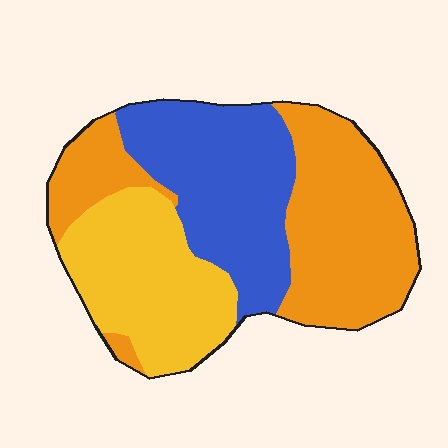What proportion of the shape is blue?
Blue covers 31% of the shape.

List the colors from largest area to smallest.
From largest to smallest: orange, blue, yellow.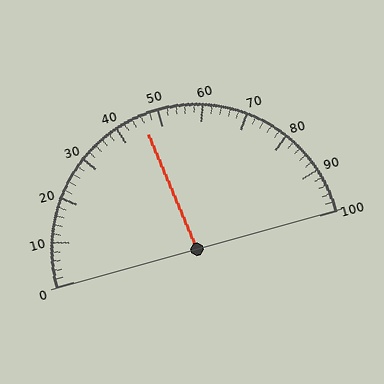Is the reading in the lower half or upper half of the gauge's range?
The reading is in the lower half of the range (0 to 100).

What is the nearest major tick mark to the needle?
The nearest major tick mark is 50.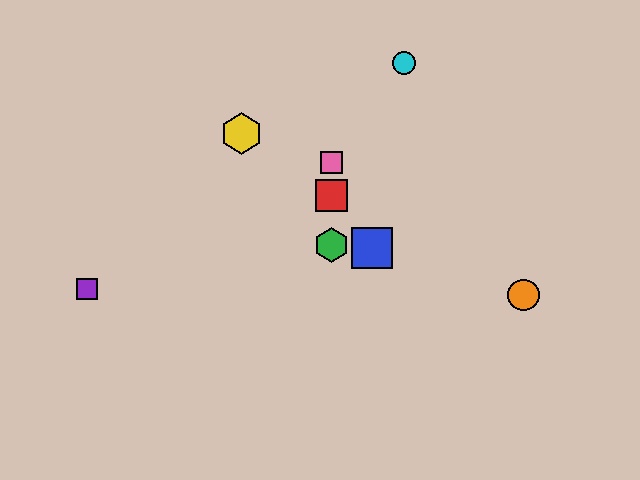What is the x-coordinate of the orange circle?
The orange circle is at x≈523.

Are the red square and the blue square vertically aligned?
No, the red square is at x≈332 and the blue square is at x≈372.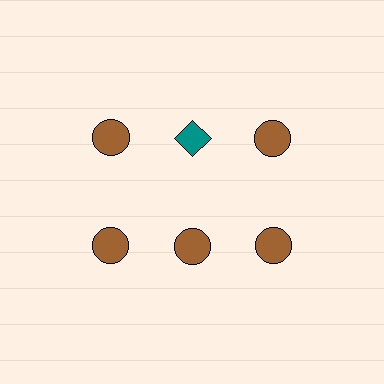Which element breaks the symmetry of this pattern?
The teal diamond in the top row, second from left column breaks the symmetry. All other shapes are brown circles.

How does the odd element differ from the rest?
It differs in both color (teal instead of brown) and shape (diamond instead of circle).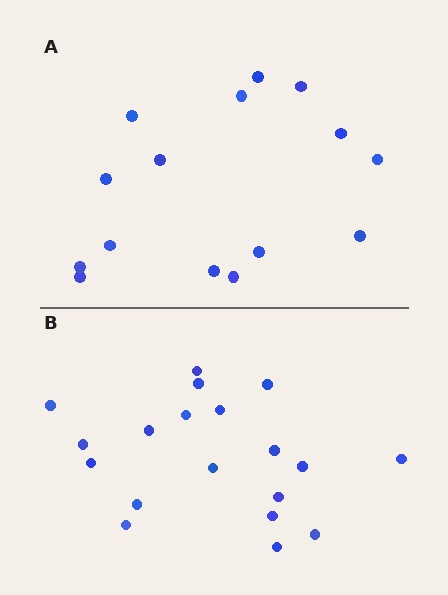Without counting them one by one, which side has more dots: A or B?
Region B (the bottom region) has more dots.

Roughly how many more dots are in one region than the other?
Region B has about 4 more dots than region A.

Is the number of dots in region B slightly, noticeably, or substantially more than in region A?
Region B has noticeably more, but not dramatically so. The ratio is roughly 1.3 to 1.